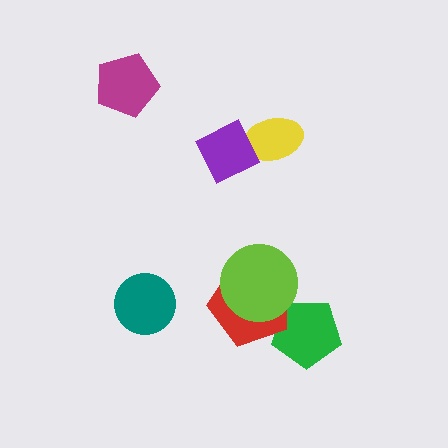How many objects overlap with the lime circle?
1 object overlaps with the lime circle.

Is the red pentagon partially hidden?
Yes, it is partially covered by another shape.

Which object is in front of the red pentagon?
The lime circle is in front of the red pentagon.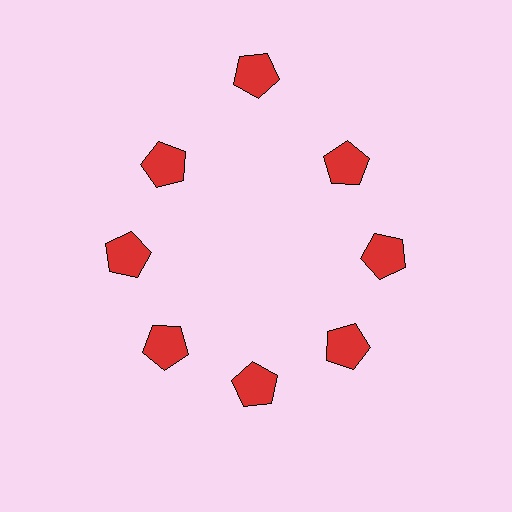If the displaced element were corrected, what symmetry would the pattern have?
It would have 8-fold rotational symmetry — the pattern would map onto itself every 45 degrees.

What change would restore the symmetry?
The symmetry would be restored by moving it inward, back onto the ring so that all 8 pentagons sit at equal angles and equal distance from the center.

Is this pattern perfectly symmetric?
No. The 8 red pentagons are arranged in a ring, but one element near the 12 o'clock position is pushed outward from the center, breaking the 8-fold rotational symmetry.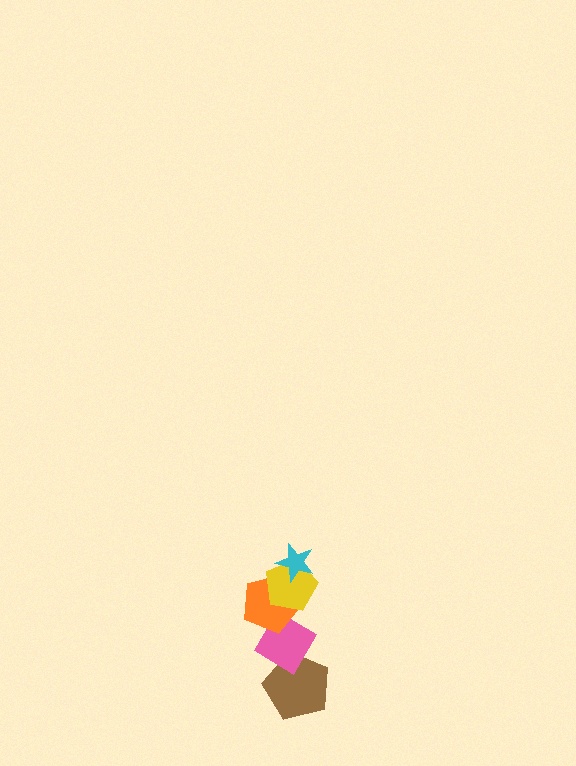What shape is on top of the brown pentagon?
The pink diamond is on top of the brown pentagon.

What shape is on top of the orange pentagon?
The yellow pentagon is on top of the orange pentagon.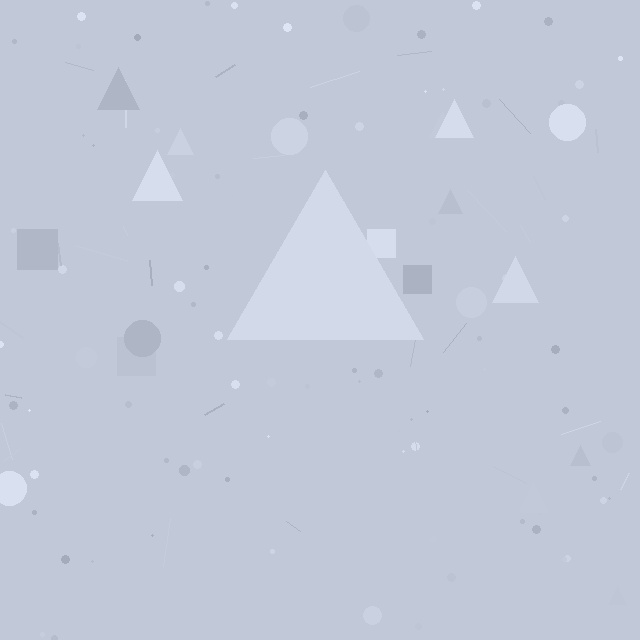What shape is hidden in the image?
A triangle is hidden in the image.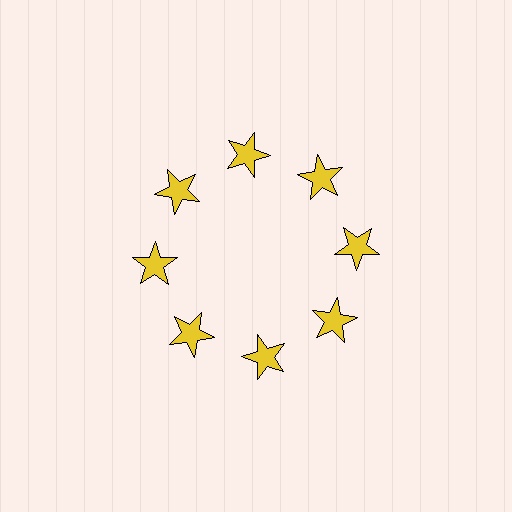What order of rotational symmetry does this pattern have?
This pattern has 8-fold rotational symmetry.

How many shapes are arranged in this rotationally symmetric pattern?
There are 8 shapes, arranged in 8 groups of 1.